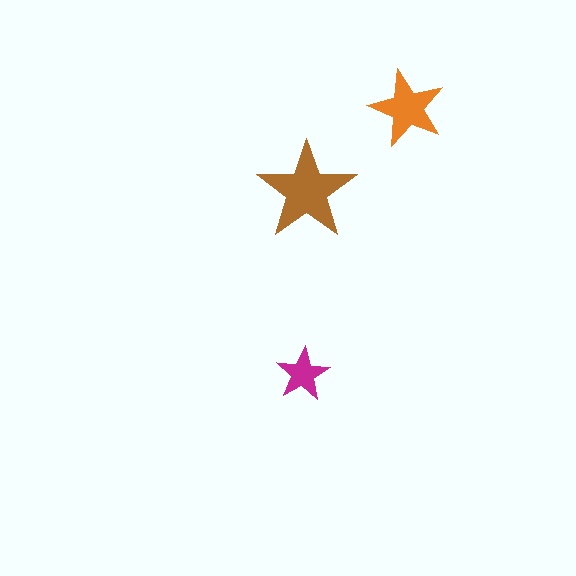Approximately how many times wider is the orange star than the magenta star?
About 1.5 times wider.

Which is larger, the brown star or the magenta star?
The brown one.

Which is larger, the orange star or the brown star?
The brown one.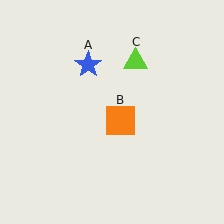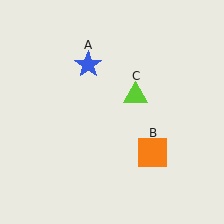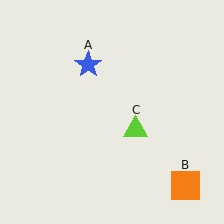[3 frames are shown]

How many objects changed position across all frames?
2 objects changed position: orange square (object B), lime triangle (object C).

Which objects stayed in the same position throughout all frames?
Blue star (object A) remained stationary.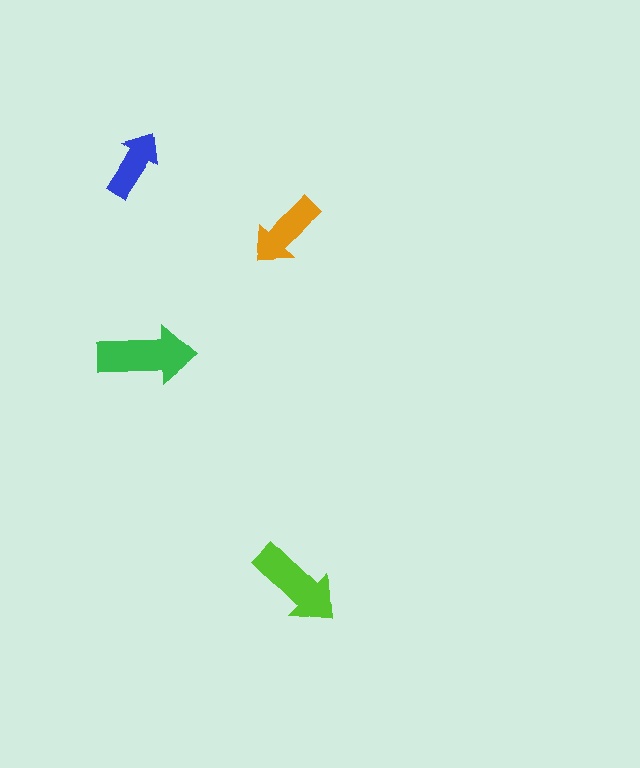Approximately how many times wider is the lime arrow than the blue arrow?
About 1.5 times wider.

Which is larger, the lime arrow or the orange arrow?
The lime one.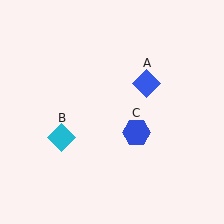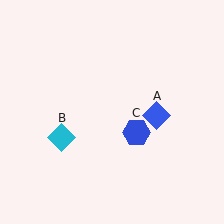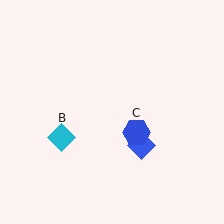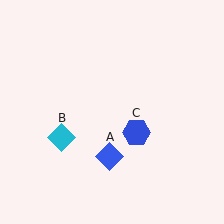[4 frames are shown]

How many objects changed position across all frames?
1 object changed position: blue diamond (object A).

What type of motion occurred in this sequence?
The blue diamond (object A) rotated clockwise around the center of the scene.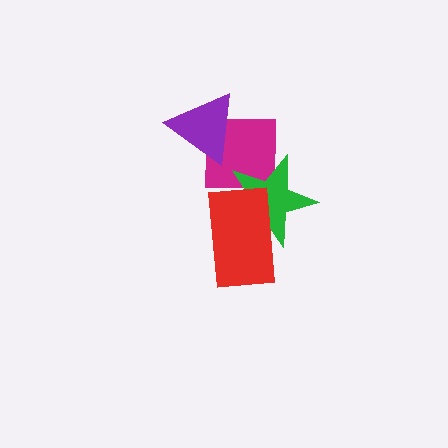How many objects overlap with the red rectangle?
2 objects overlap with the red rectangle.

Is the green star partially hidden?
Yes, it is partially covered by another shape.